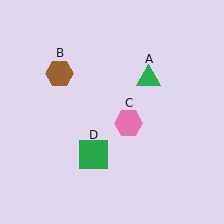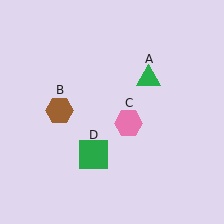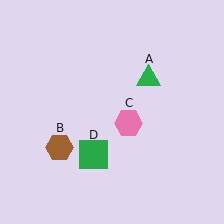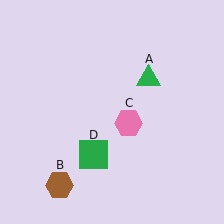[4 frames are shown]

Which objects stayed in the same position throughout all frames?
Green triangle (object A) and pink hexagon (object C) and green square (object D) remained stationary.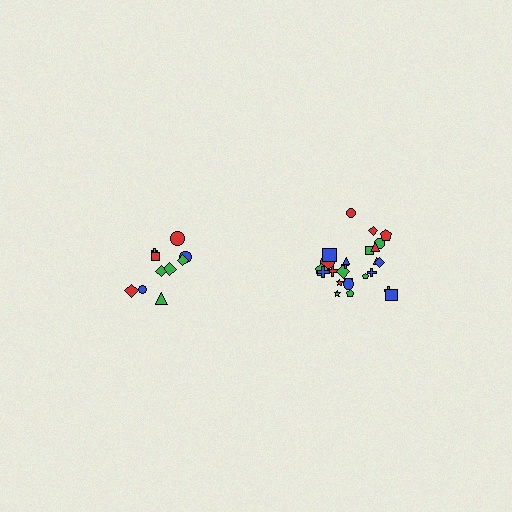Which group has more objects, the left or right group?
The right group.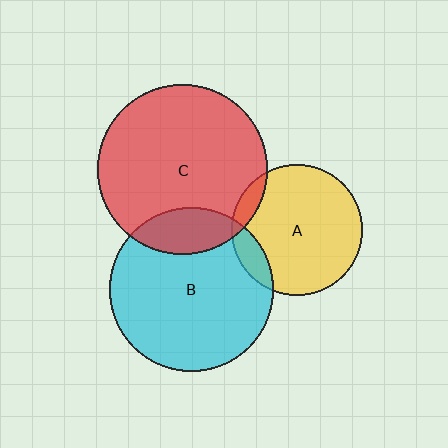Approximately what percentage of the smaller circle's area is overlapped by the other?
Approximately 10%.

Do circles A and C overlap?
Yes.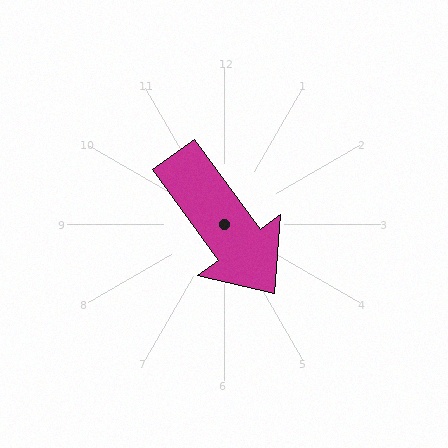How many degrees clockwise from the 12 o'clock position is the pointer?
Approximately 144 degrees.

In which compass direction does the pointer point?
Southeast.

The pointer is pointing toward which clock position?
Roughly 5 o'clock.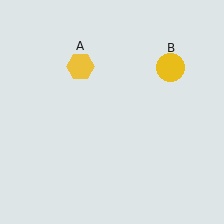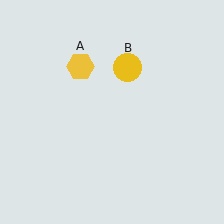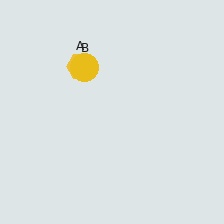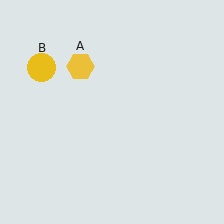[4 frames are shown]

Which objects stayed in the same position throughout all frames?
Yellow hexagon (object A) remained stationary.